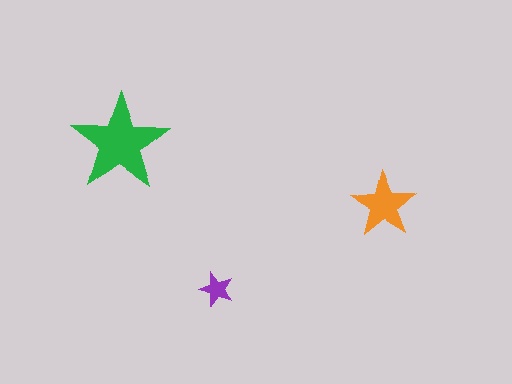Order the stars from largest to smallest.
the green one, the orange one, the purple one.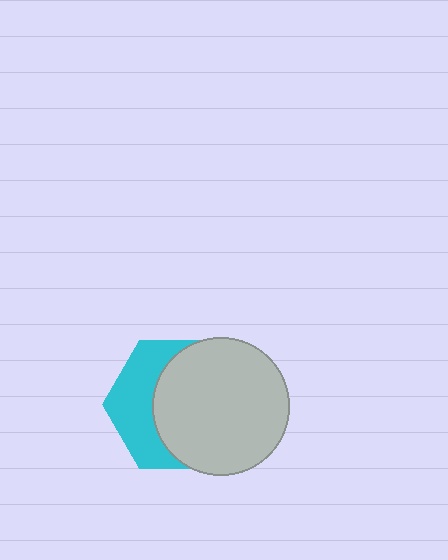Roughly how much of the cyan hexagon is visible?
A small part of it is visible (roughly 39%).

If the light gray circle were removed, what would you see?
You would see the complete cyan hexagon.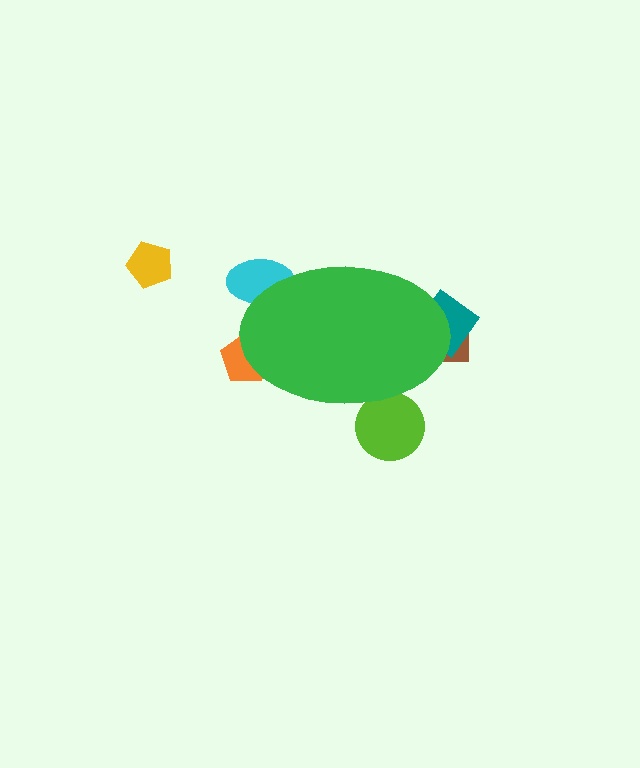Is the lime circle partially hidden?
Yes, the lime circle is partially hidden behind the green ellipse.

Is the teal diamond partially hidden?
Yes, the teal diamond is partially hidden behind the green ellipse.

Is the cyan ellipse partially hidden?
Yes, the cyan ellipse is partially hidden behind the green ellipse.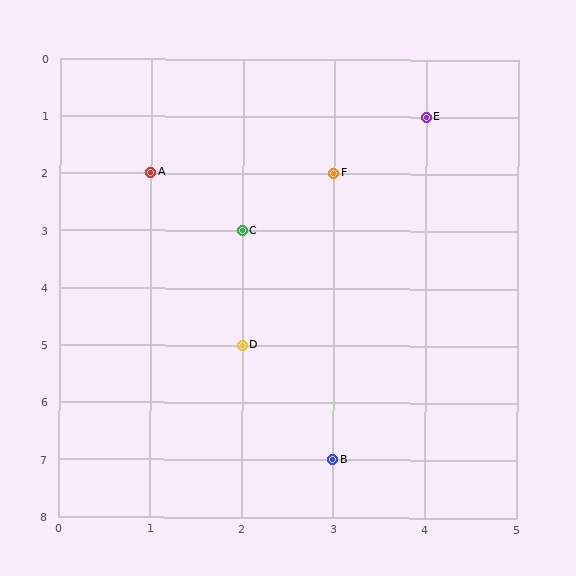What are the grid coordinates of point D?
Point D is at grid coordinates (2, 5).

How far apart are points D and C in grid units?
Points D and C are 2 rows apart.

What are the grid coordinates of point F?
Point F is at grid coordinates (3, 2).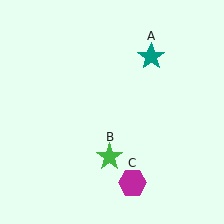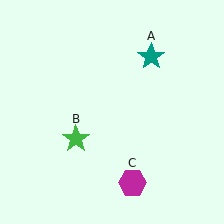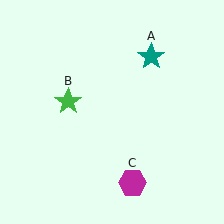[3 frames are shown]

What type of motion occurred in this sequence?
The green star (object B) rotated clockwise around the center of the scene.